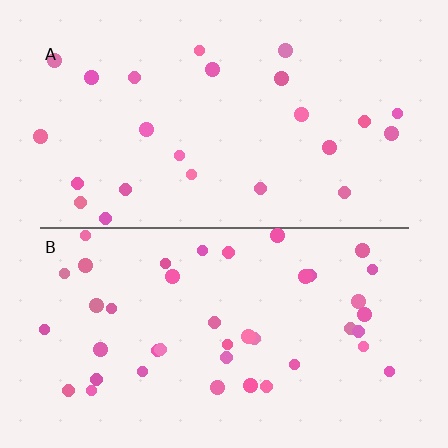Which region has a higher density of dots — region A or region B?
B (the bottom).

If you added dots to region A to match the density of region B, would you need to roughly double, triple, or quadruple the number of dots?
Approximately double.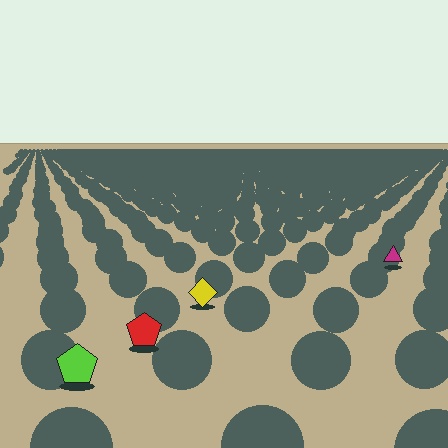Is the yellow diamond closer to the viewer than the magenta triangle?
Yes. The yellow diamond is closer — you can tell from the texture gradient: the ground texture is coarser near it.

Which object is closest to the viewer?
The lime pentagon is closest. The texture marks near it are larger and more spread out.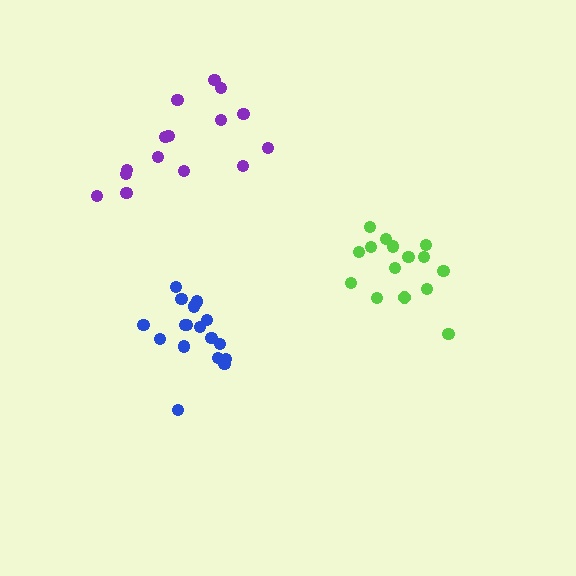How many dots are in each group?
Group 1: 17 dots, Group 2: 15 dots, Group 3: 15 dots (47 total).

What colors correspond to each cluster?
The clusters are colored: blue, lime, purple.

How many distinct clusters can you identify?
There are 3 distinct clusters.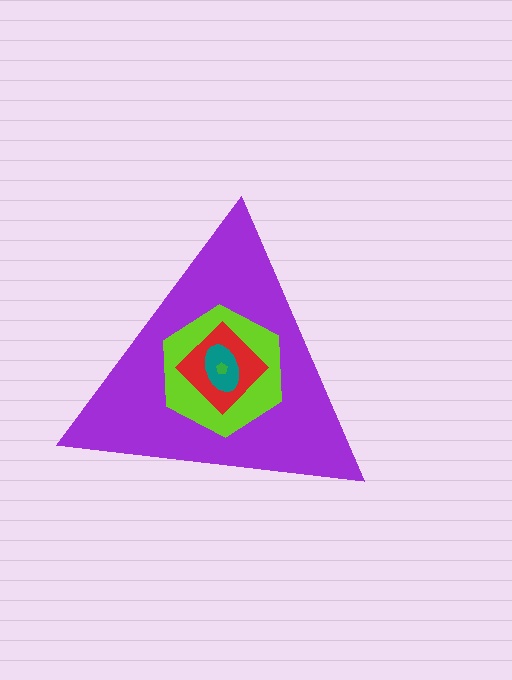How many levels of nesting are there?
5.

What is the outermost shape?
The purple triangle.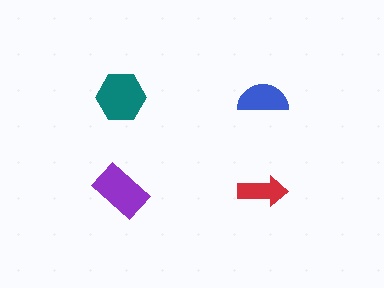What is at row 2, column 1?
A purple rectangle.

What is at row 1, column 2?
A blue semicircle.